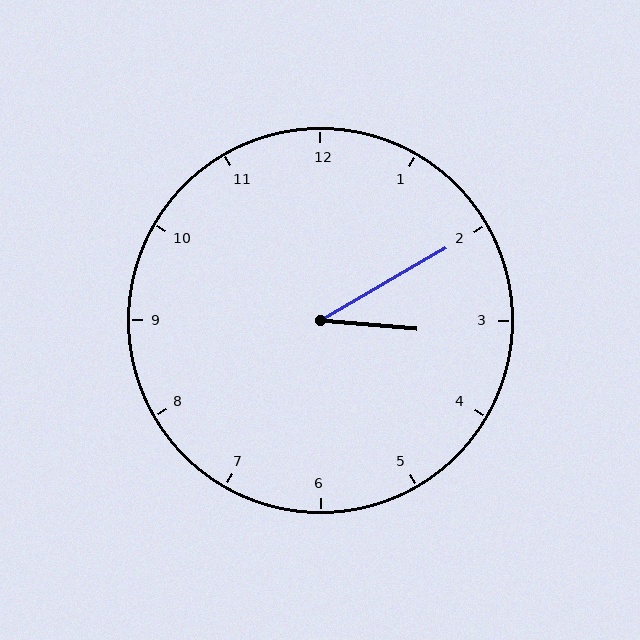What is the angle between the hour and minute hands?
Approximately 35 degrees.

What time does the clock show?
3:10.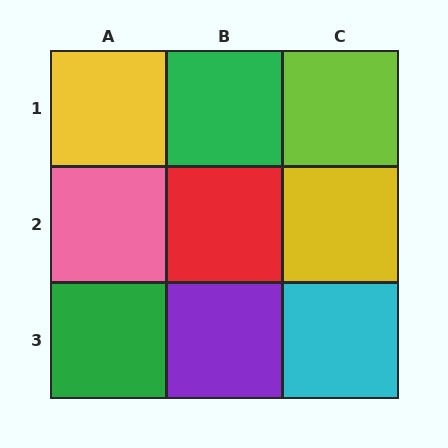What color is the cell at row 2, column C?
Yellow.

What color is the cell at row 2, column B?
Red.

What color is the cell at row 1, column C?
Lime.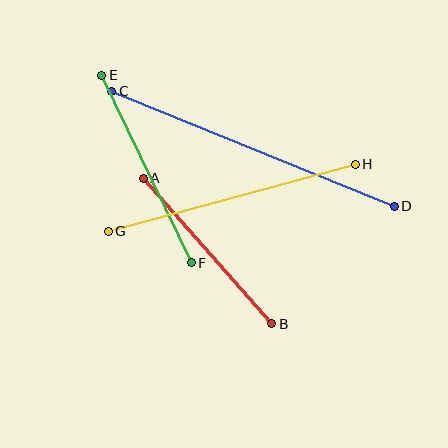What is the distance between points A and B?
The distance is approximately 194 pixels.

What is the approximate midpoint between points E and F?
The midpoint is at approximately (147, 169) pixels.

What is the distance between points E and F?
The distance is approximately 207 pixels.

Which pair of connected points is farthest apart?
Points C and D are farthest apart.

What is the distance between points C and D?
The distance is approximately 305 pixels.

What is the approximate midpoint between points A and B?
The midpoint is at approximately (208, 251) pixels.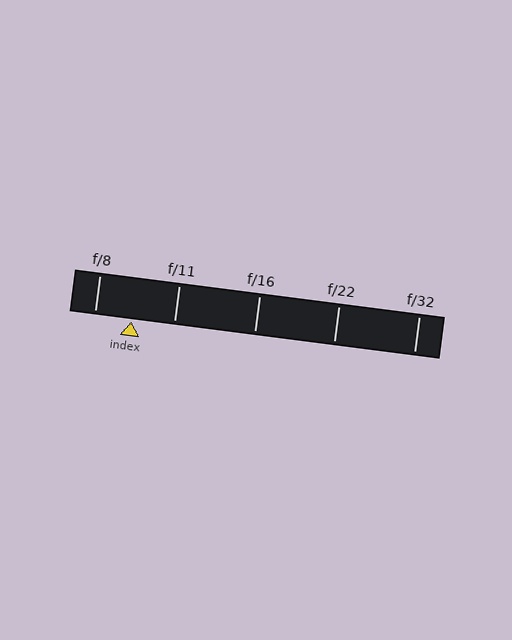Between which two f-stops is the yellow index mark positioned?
The index mark is between f/8 and f/11.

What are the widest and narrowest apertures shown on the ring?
The widest aperture shown is f/8 and the narrowest is f/32.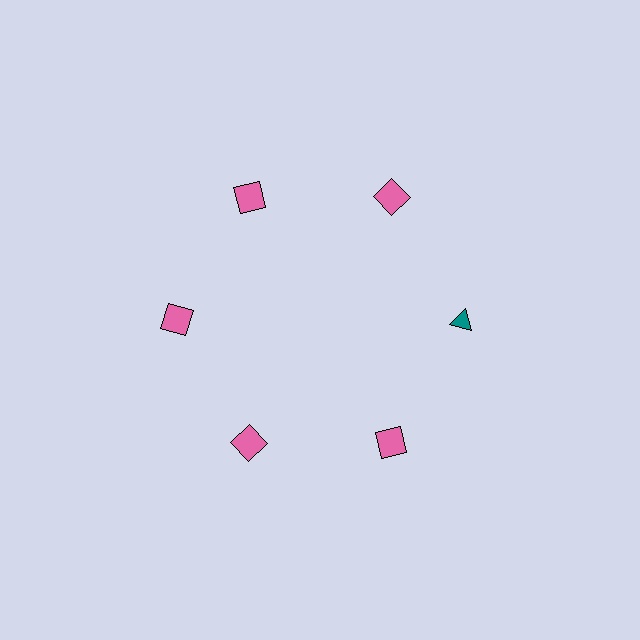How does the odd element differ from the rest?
It differs in both color (teal instead of pink) and shape (triangle instead of square).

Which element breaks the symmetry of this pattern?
The teal triangle at roughly the 3 o'clock position breaks the symmetry. All other shapes are pink squares.